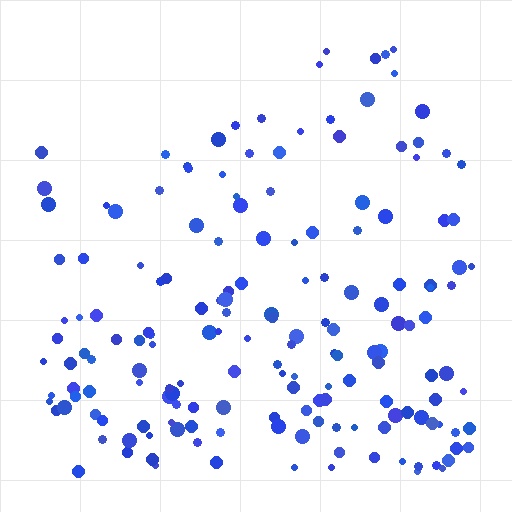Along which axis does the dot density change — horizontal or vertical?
Vertical.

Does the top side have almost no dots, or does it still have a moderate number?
Still a moderate number, just noticeably fewer than the bottom.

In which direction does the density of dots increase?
From top to bottom, with the bottom side densest.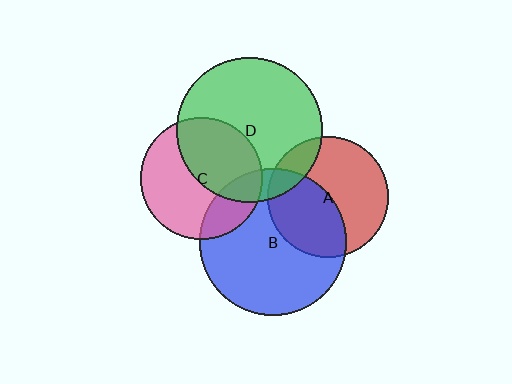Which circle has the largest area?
Circle B (blue).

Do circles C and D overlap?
Yes.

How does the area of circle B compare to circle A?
Approximately 1.5 times.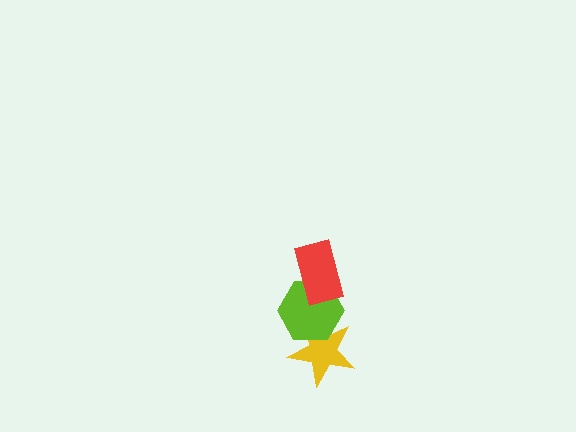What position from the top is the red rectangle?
The red rectangle is 1st from the top.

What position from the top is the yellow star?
The yellow star is 3rd from the top.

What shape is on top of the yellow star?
The lime hexagon is on top of the yellow star.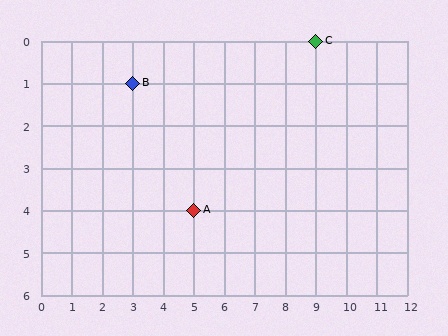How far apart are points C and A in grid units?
Points C and A are 4 columns and 4 rows apart (about 5.7 grid units diagonally).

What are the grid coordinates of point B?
Point B is at grid coordinates (3, 1).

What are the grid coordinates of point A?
Point A is at grid coordinates (5, 4).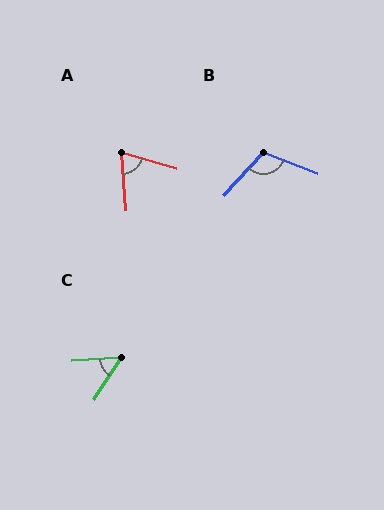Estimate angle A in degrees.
Approximately 70 degrees.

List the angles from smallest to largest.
C (53°), A (70°), B (112°).